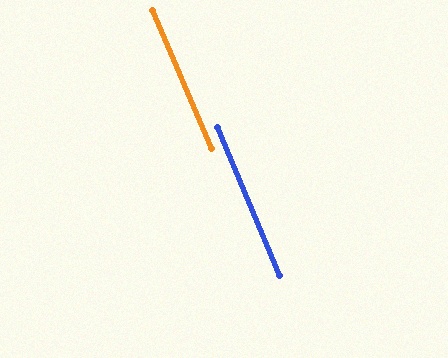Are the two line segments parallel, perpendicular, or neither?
Parallel — their directions differ by only 0.2°.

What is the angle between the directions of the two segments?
Approximately 0 degrees.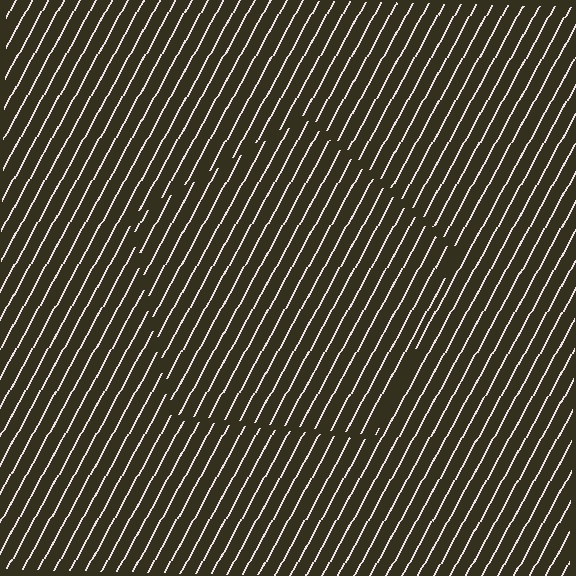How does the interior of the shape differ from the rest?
The interior of the shape contains the same grating, shifted by half a period — the contour is defined by the phase discontinuity where line-ends from the inner and outer gratings abut.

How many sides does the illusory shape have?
5 sides — the line-ends trace a pentagon.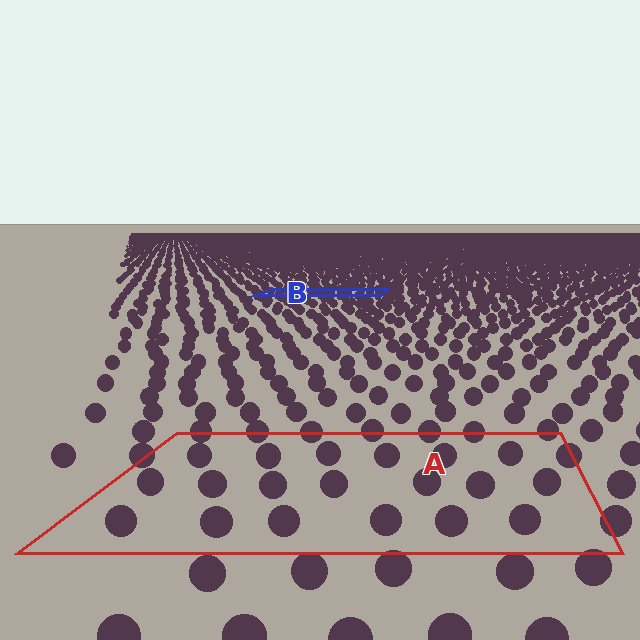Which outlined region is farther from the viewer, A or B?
Region B is farther from the viewer — the texture elements inside it appear smaller and more densely packed.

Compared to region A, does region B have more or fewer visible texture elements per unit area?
Region B has more texture elements per unit area — they are packed more densely because it is farther away.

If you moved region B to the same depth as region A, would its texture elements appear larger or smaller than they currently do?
They would appear larger. At a closer depth, the same texture elements are projected at a bigger on-screen size.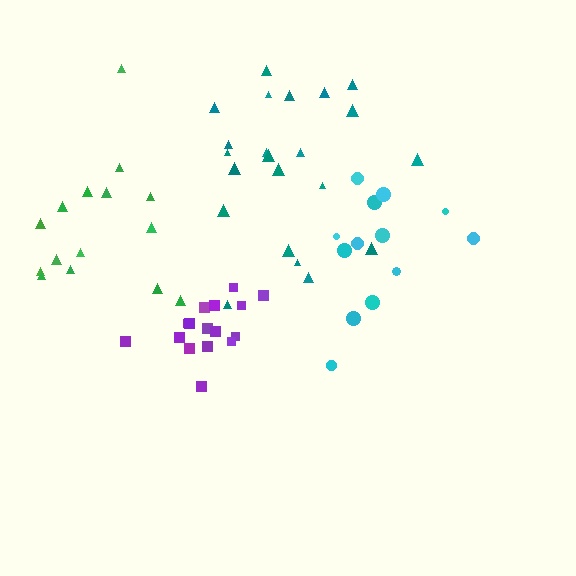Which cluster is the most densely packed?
Purple.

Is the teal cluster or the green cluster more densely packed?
Teal.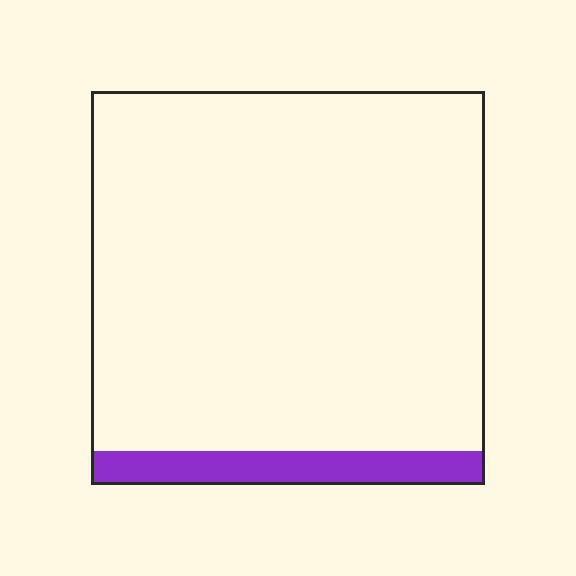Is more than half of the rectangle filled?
No.